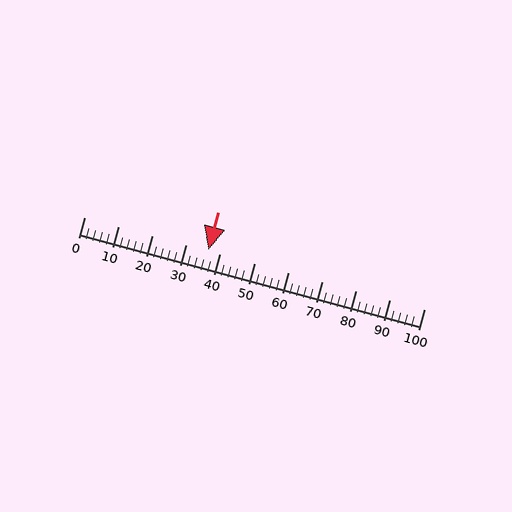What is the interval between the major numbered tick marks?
The major tick marks are spaced 10 units apart.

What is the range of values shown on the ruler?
The ruler shows values from 0 to 100.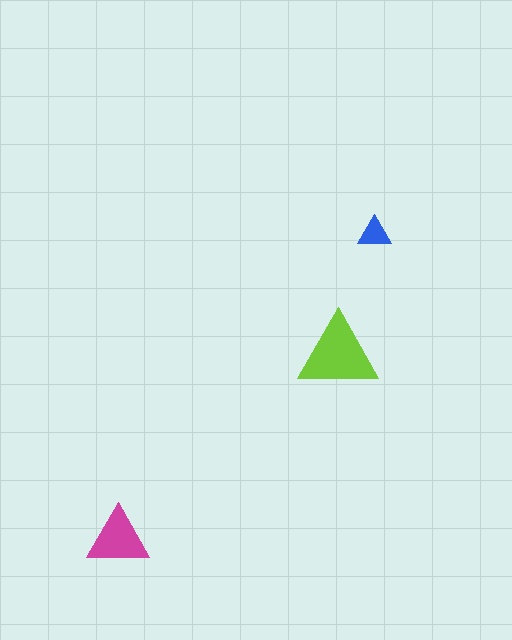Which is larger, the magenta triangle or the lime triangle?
The lime one.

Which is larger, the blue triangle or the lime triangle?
The lime one.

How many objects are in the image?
There are 3 objects in the image.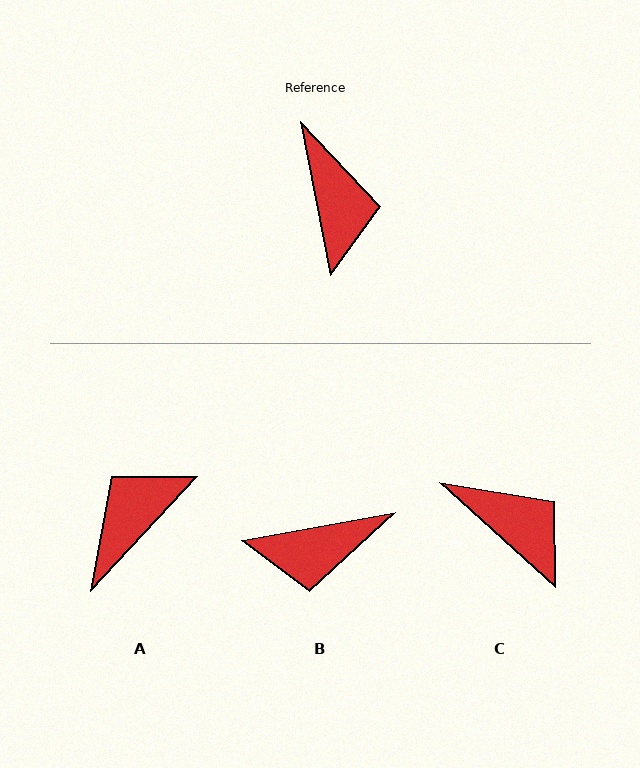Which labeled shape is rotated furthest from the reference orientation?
A, about 126 degrees away.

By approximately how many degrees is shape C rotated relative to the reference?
Approximately 37 degrees counter-clockwise.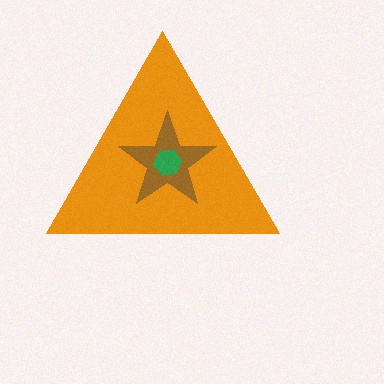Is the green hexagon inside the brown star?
Yes.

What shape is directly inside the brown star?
The green hexagon.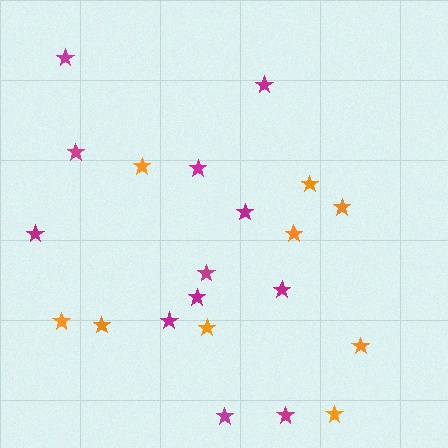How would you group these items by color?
There are 2 groups: one group of magenta stars (12) and one group of orange stars (9).